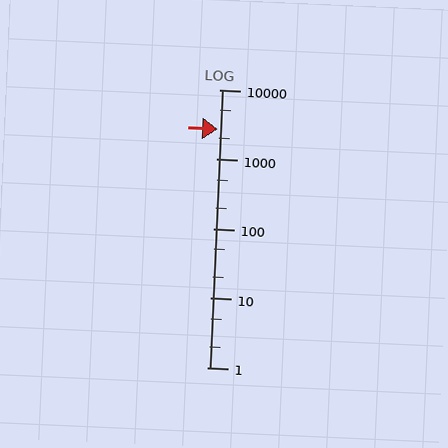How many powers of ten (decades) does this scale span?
The scale spans 4 decades, from 1 to 10000.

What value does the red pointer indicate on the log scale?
The pointer indicates approximately 2700.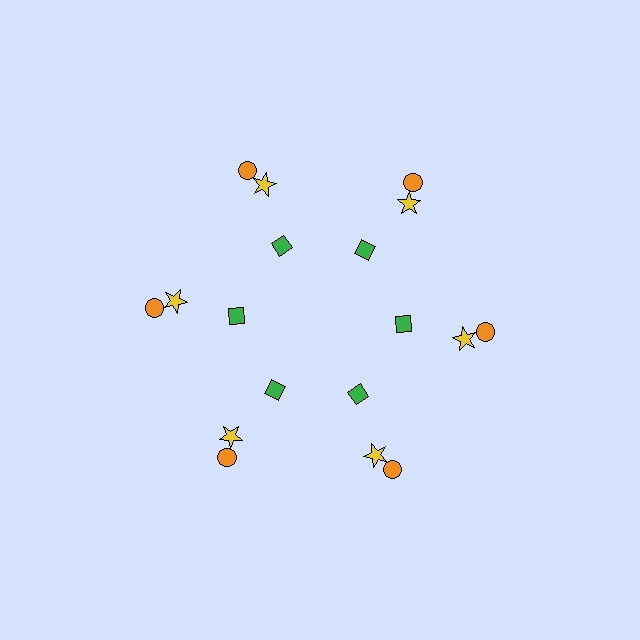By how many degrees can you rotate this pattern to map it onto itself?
The pattern maps onto itself every 60 degrees of rotation.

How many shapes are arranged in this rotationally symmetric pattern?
There are 18 shapes, arranged in 6 groups of 3.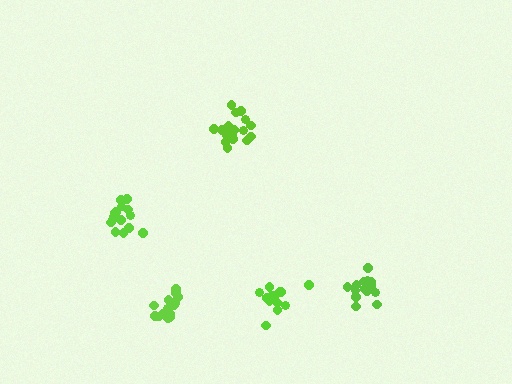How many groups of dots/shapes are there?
There are 5 groups.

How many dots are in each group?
Group 1: 16 dots, Group 2: 15 dots, Group 3: 18 dots, Group 4: 15 dots, Group 5: 14 dots (78 total).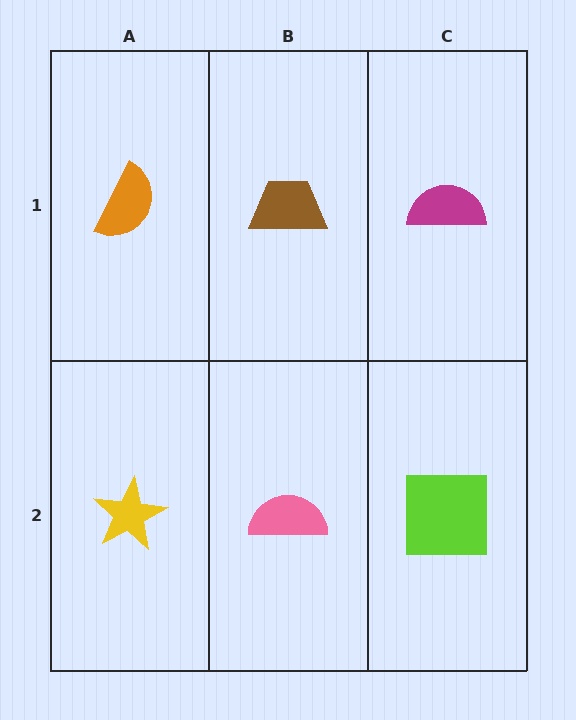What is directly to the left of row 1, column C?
A brown trapezoid.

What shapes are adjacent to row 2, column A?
An orange semicircle (row 1, column A), a pink semicircle (row 2, column B).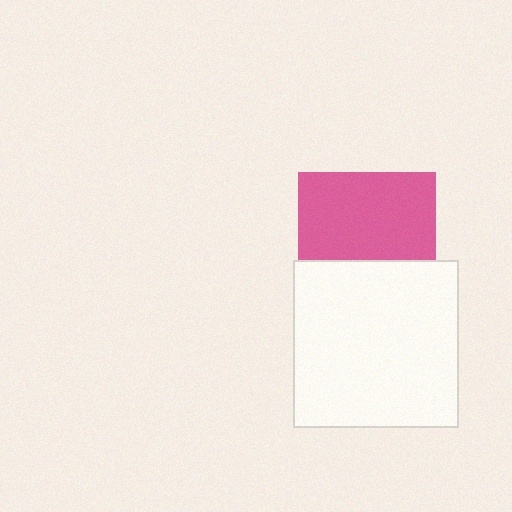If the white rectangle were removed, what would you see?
You would see the complete pink square.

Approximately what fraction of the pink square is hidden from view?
Roughly 36% of the pink square is hidden behind the white rectangle.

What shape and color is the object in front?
The object in front is a white rectangle.